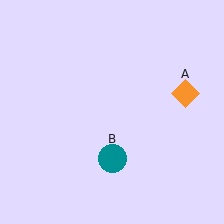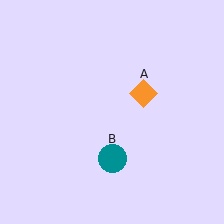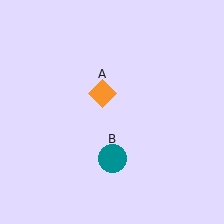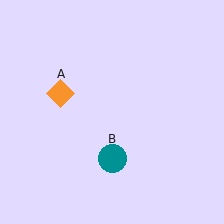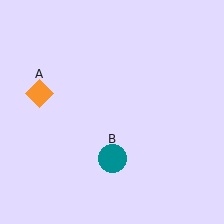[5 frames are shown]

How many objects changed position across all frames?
1 object changed position: orange diamond (object A).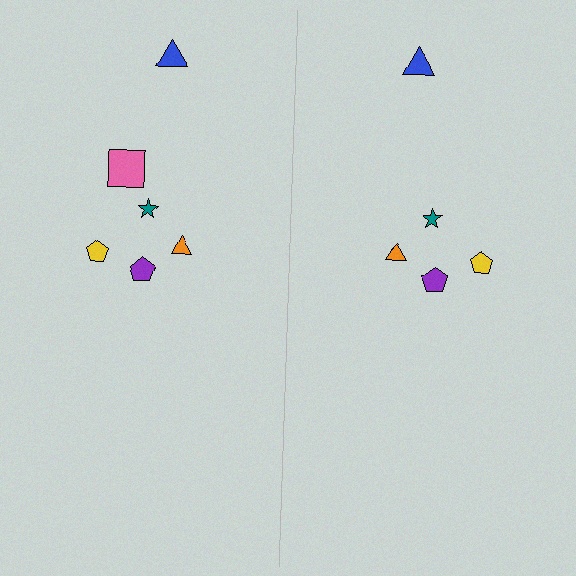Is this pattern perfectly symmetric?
No, the pattern is not perfectly symmetric. A pink square is missing from the right side.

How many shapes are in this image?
There are 11 shapes in this image.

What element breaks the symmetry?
A pink square is missing from the right side.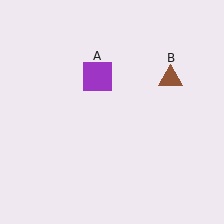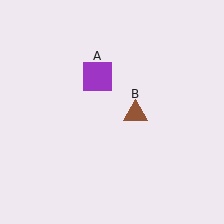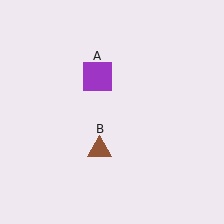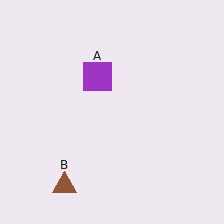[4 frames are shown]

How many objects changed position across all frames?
1 object changed position: brown triangle (object B).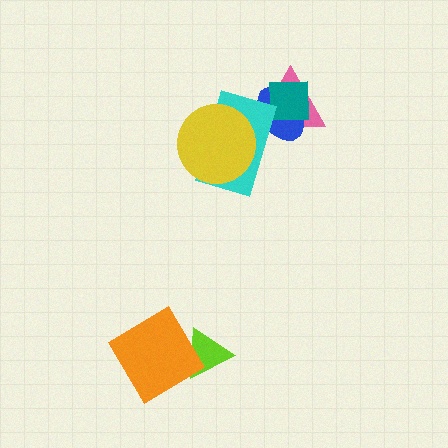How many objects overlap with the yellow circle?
1 object overlaps with the yellow circle.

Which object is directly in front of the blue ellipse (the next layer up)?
The teal square is directly in front of the blue ellipse.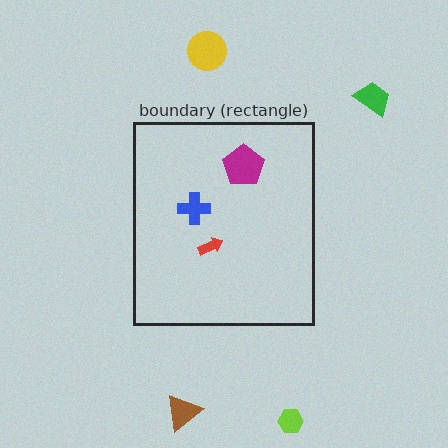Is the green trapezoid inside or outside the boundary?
Outside.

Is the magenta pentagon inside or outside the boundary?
Inside.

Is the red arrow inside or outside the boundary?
Inside.